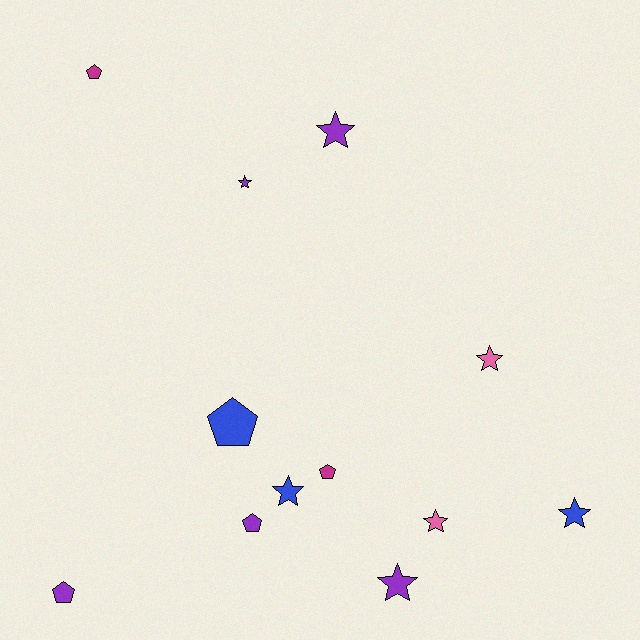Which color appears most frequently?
Purple, with 5 objects.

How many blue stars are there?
There are 2 blue stars.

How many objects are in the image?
There are 12 objects.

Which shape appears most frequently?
Star, with 7 objects.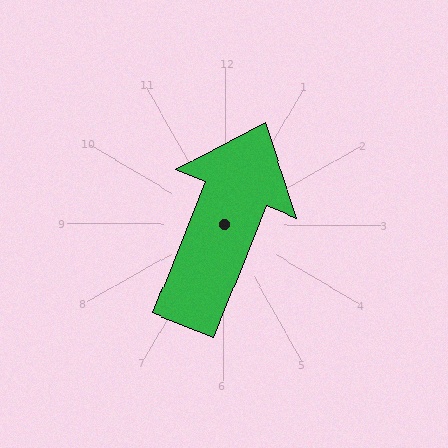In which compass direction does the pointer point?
North.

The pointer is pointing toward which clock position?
Roughly 1 o'clock.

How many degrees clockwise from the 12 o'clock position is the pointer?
Approximately 22 degrees.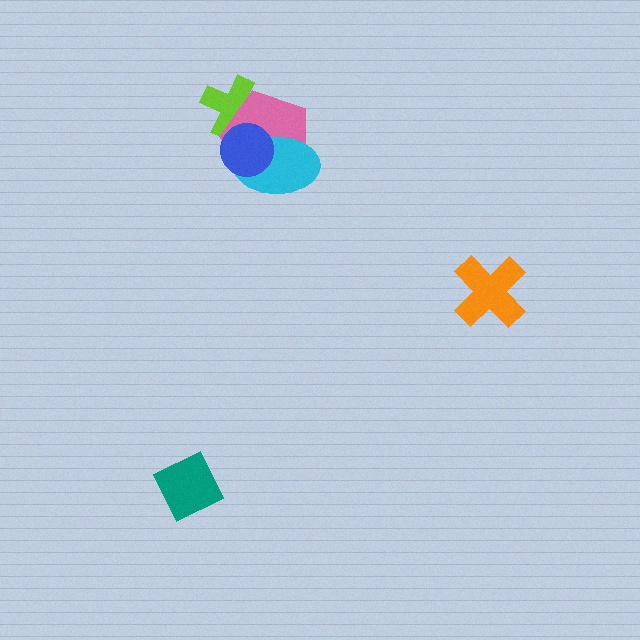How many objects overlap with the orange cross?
0 objects overlap with the orange cross.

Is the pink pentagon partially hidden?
Yes, it is partially covered by another shape.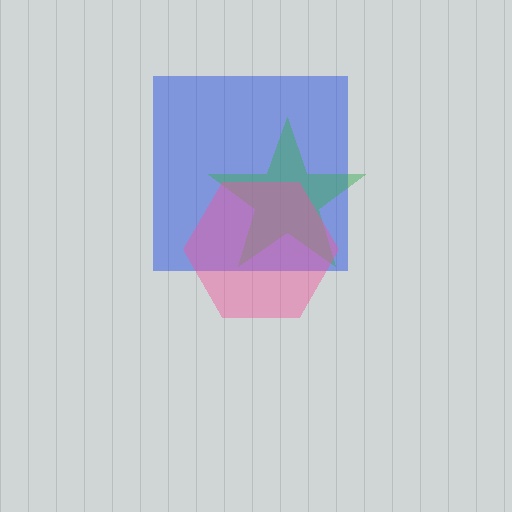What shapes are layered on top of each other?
The layered shapes are: a blue square, a green star, a pink hexagon.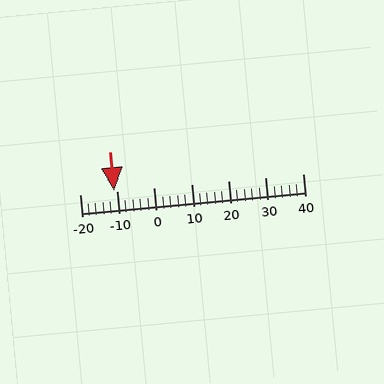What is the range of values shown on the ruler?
The ruler shows values from -20 to 40.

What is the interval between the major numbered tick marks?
The major tick marks are spaced 10 units apart.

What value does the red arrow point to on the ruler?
The red arrow points to approximately -11.